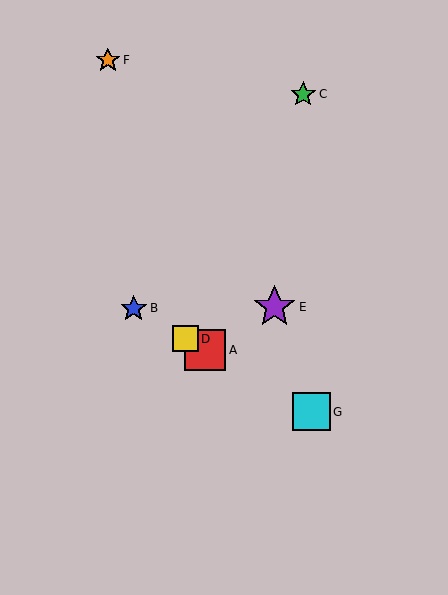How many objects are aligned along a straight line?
4 objects (A, B, D, G) are aligned along a straight line.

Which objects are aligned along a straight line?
Objects A, B, D, G are aligned along a straight line.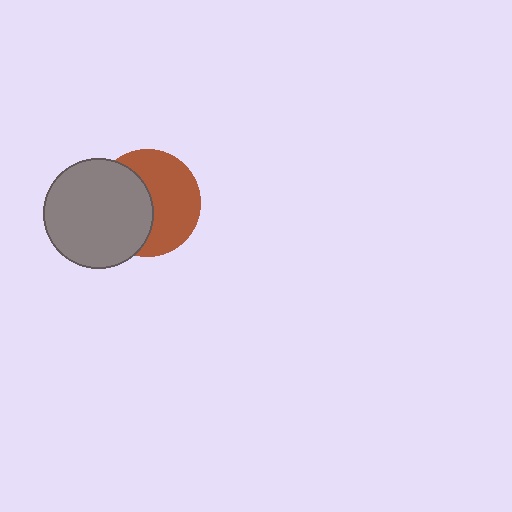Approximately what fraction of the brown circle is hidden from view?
Roughly 45% of the brown circle is hidden behind the gray circle.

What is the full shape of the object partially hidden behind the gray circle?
The partially hidden object is a brown circle.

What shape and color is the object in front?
The object in front is a gray circle.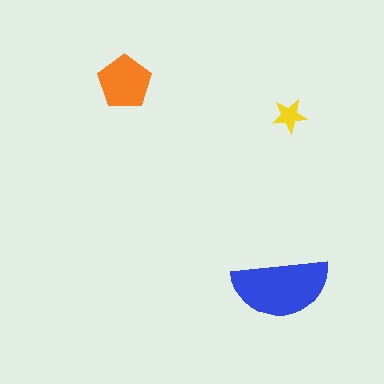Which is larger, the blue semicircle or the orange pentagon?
The blue semicircle.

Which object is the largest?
The blue semicircle.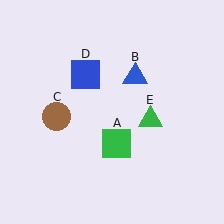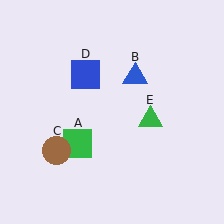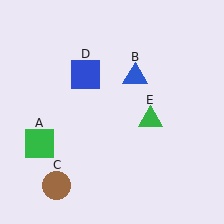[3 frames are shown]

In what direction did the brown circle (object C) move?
The brown circle (object C) moved down.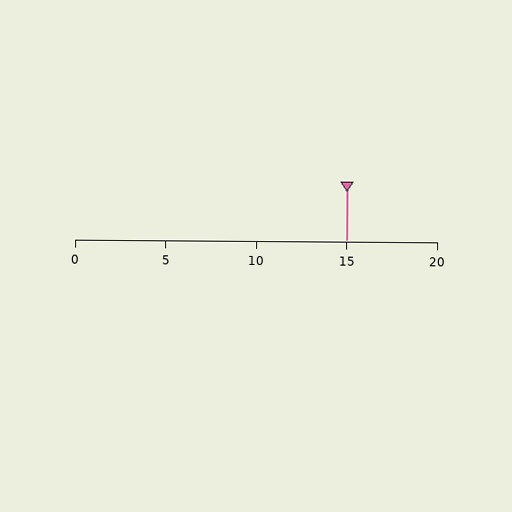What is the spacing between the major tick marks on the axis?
The major ticks are spaced 5 apart.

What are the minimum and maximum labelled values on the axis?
The axis runs from 0 to 20.